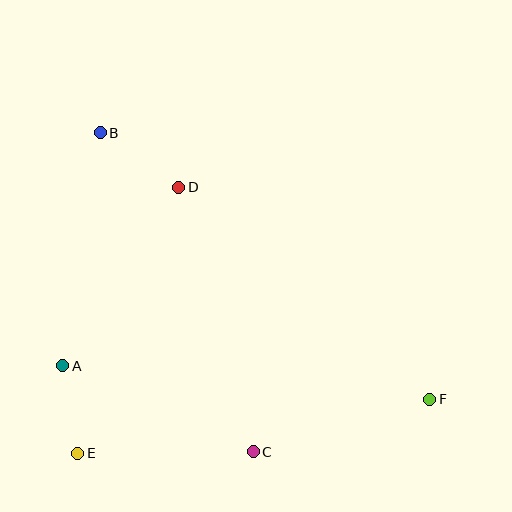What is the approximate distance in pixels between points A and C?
The distance between A and C is approximately 209 pixels.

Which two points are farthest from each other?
Points B and F are farthest from each other.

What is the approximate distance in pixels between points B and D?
The distance between B and D is approximately 96 pixels.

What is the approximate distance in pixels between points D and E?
The distance between D and E is approximately 284 pixels.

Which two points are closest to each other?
Points A and E are closest to each other.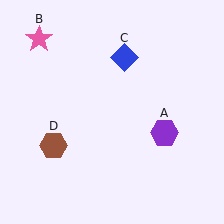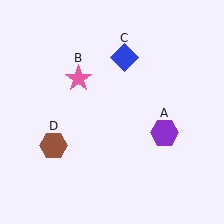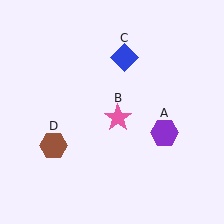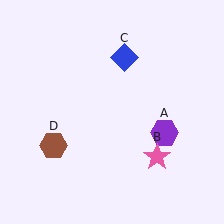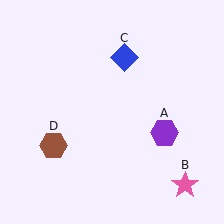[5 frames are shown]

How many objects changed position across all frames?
1 object changed position: pink star (object B).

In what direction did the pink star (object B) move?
The pink star (object B) moved down and to the right.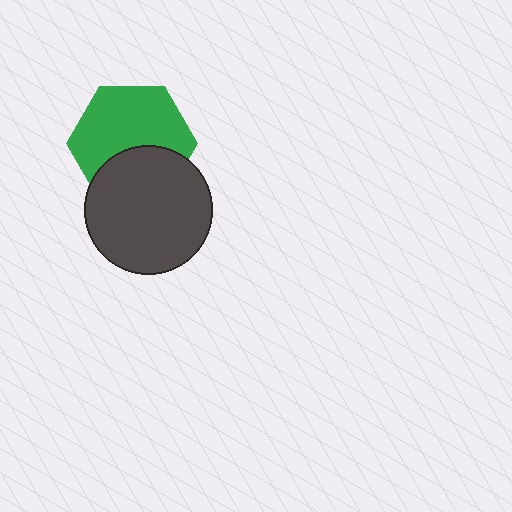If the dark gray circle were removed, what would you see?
You would see the complete green hexagon.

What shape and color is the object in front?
The object in front is a dark gray circle.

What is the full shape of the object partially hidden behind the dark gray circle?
The partially hidden object is a green hexagon.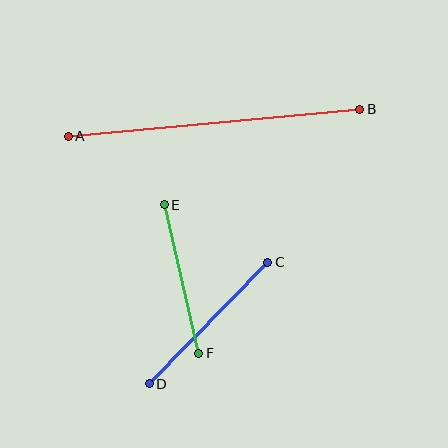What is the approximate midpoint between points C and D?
The midpoint is at approximately (208, 323) pixels.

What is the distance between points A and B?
The distance is approximately 293 pixels.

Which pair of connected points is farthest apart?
Points A and B are farthest apart.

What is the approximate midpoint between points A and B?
The midpoint is at approximately (214, 123) pixels.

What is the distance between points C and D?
The distance is approximately 170 pixels.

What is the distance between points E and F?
The distance is approximately 153 pixels.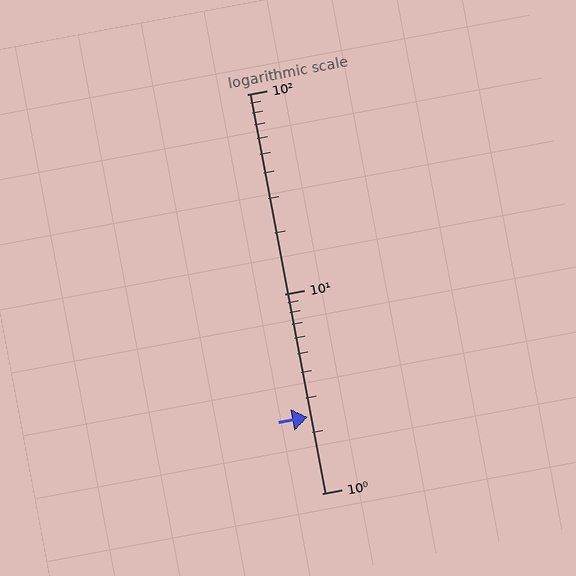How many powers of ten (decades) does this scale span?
The scale spans 2 decades, from 1 to 100.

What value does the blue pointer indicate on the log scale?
The pointer indicates approximately 2.4.